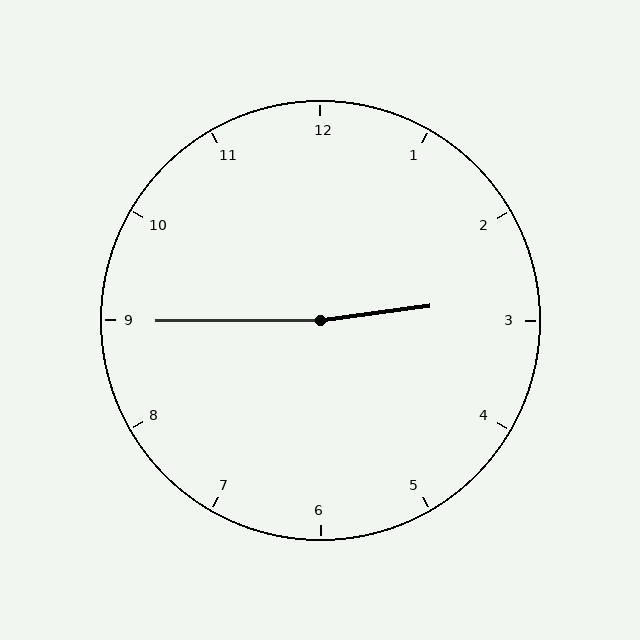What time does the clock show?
2:45.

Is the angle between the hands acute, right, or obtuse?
It is obtuse.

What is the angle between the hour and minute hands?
Approximately 172 degrees.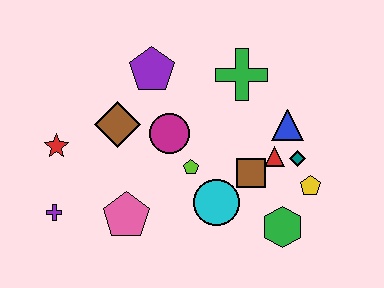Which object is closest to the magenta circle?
The lime pentagon is closest to the magenta circle.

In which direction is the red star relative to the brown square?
The red star is to the left of the brown square.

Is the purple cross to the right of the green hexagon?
No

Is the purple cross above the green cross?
No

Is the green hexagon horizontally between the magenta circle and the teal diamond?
Yes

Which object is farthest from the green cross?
The purple cross is farthest from the green cross.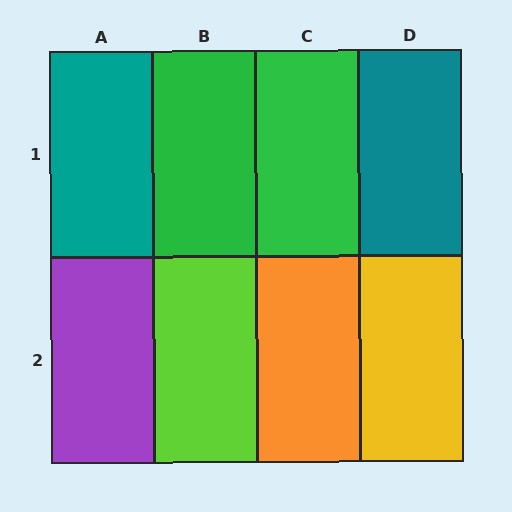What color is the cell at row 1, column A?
Teal.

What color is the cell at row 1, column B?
Green.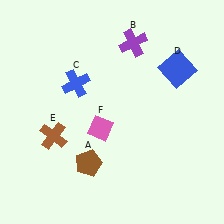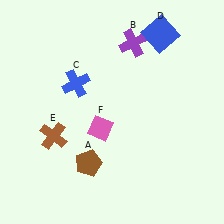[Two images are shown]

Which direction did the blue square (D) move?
The blue square (D) moved up.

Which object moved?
The blue square (D) moved up.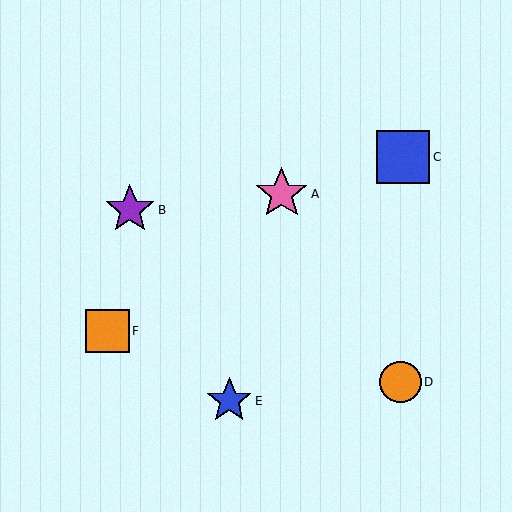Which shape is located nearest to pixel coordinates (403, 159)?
The blue square (labeled C) at (403, 157) is nearest to that location.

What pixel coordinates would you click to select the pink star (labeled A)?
Click at (282, 194) to select the pink star A.